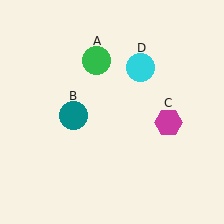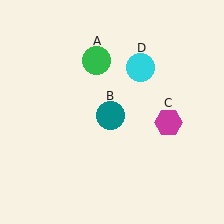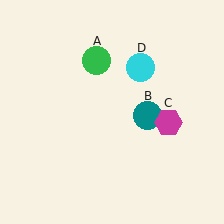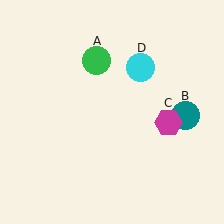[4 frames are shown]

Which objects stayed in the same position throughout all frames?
Green circle (object A) and magenta hexagon (object C) and cyan circle (object D) remained stationary.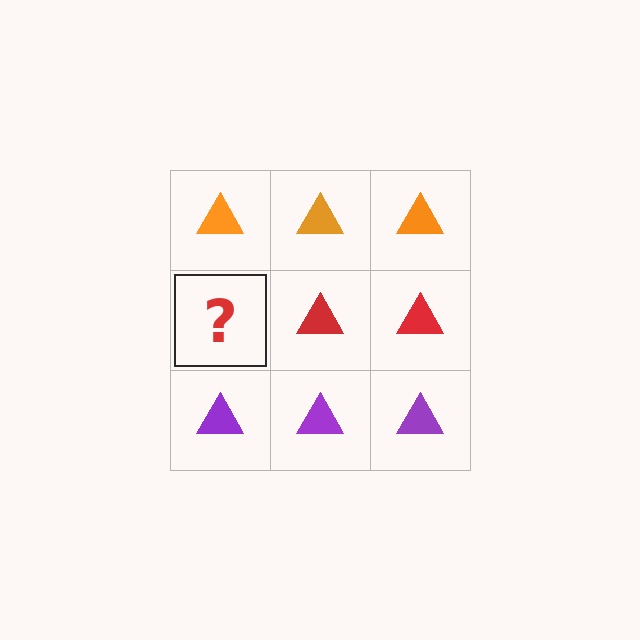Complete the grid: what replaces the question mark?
The question mark should be replaced with a red triangle.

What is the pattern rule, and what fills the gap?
The rule is that each row has a consistent color. The gap should be filled with a red triangle.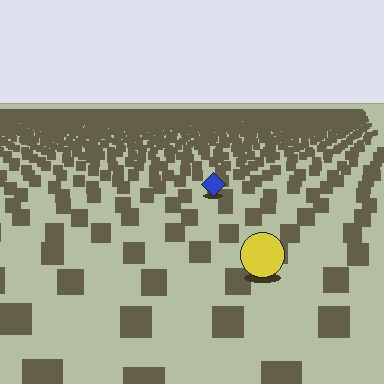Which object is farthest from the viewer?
The blue diamond is farthest from the viewer. It appears smaller and the ground texture around it is denser.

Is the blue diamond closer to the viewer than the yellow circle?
No. The yellow circle is closer — you can tell from the texture gradient: the ground texture is coarser near it.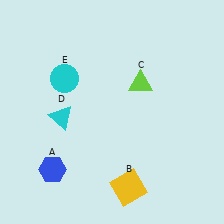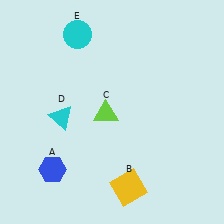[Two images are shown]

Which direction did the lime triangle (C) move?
The lime triangle (C) moved left.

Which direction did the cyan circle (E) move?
The cyan circle (E) moved up.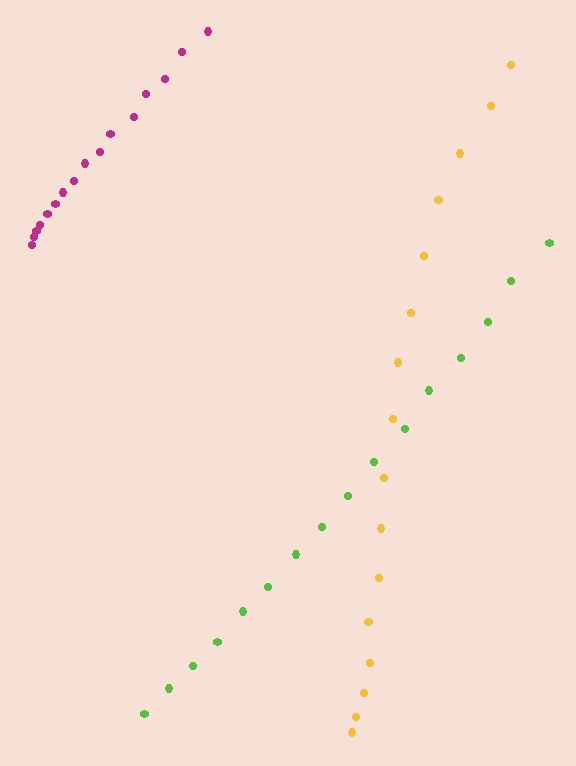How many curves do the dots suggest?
There are 3 distinct paths.